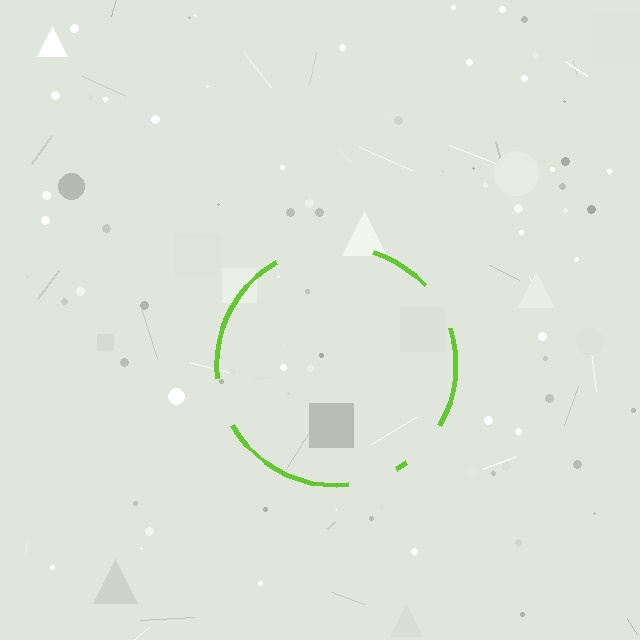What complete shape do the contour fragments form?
The contour fragments form a circle.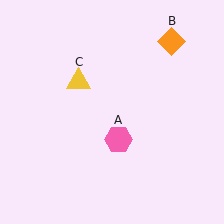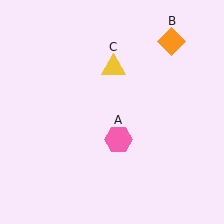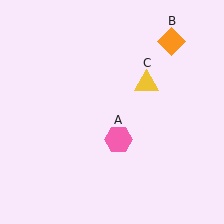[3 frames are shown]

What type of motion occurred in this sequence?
The yellow triangle (object C) rotated clockwise around the center of the scene.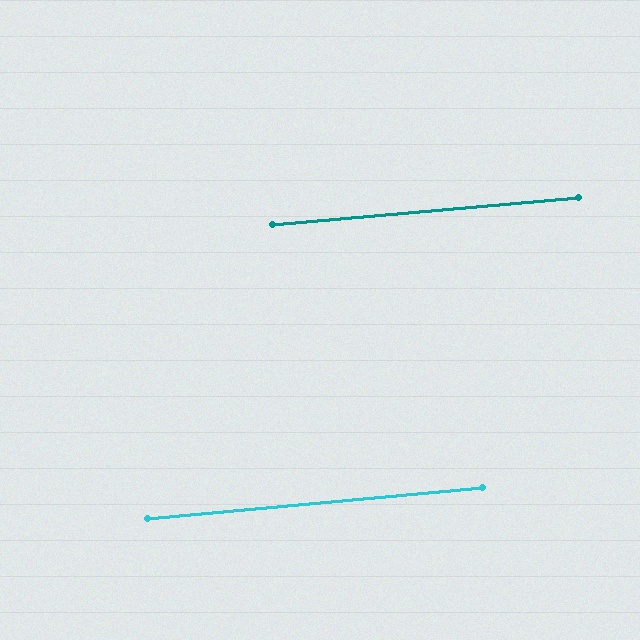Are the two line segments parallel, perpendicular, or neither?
Parallel — their directions differ by only 0.3°.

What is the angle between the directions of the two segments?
Approximately 0 degrees.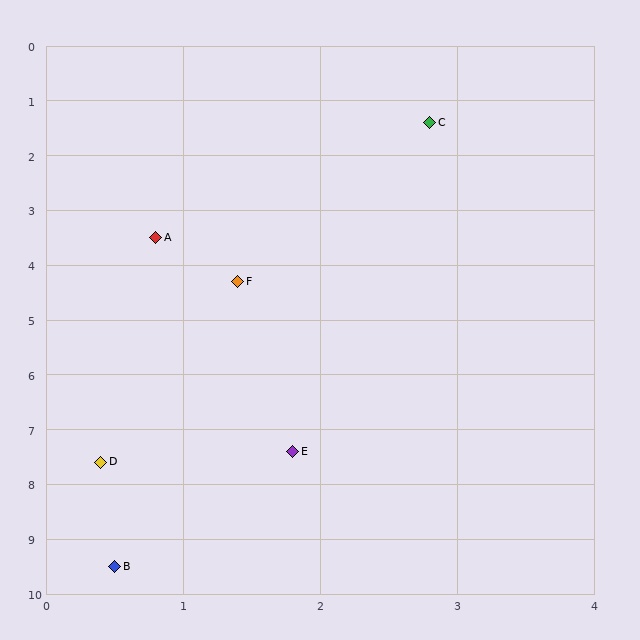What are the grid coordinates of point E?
Point E is at approximately (1.8, 7.4).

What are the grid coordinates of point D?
Point D is at approximately (0.4, 7.6).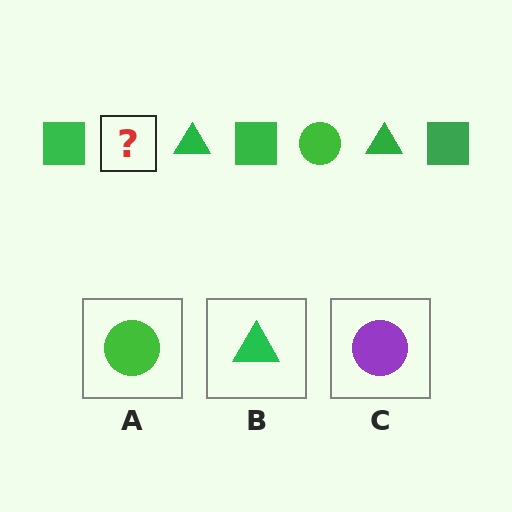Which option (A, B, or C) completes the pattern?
A.